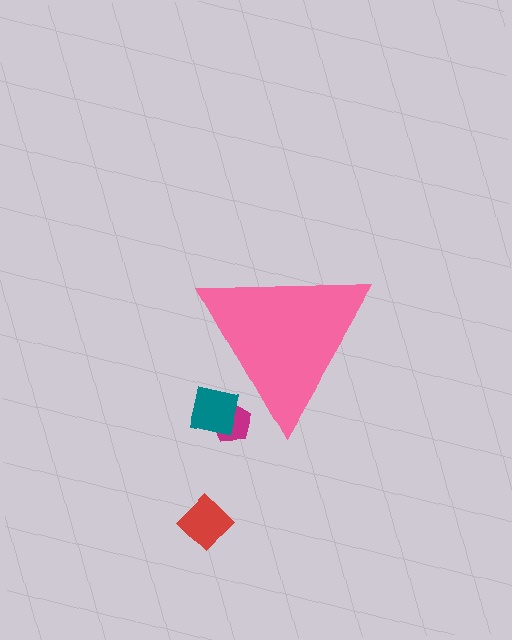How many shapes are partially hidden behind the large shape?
2 shapes are partially hidden.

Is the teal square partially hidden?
Yes, the teal square is partially hidden behind the pink triangle.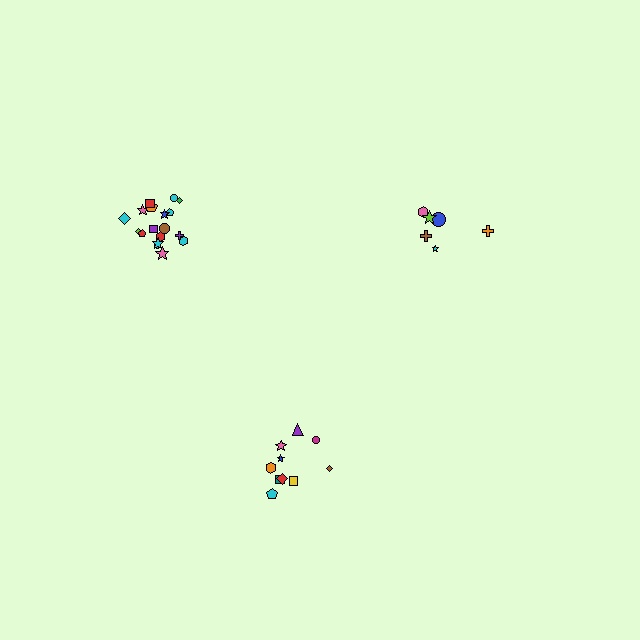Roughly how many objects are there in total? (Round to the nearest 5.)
Roughly 35 objects in total.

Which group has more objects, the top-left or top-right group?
The top-left group.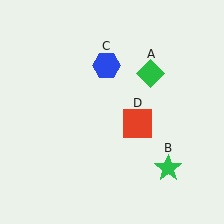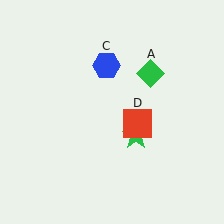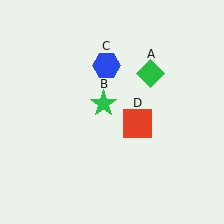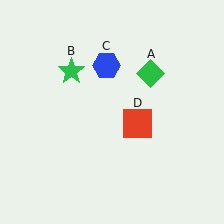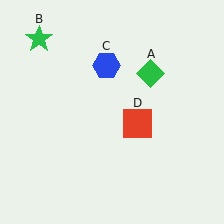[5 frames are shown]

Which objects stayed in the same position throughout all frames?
Green diamond (object A) and blue hexagon (object C) and red square (object D) remained stationary.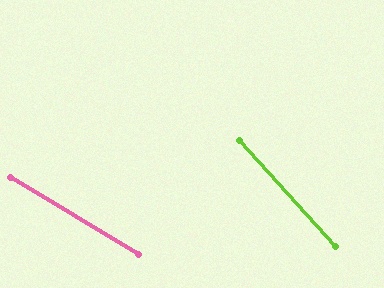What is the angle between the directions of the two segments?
Approximately 16 degrees.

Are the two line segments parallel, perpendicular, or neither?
Neither parallel nor perpendicular — they differ by about 16°.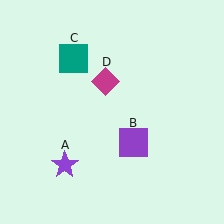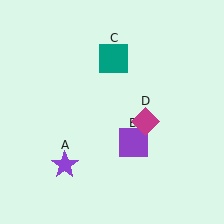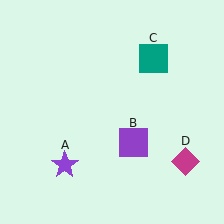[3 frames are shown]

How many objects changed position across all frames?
2 objects changed position: teal square (object C), magenta diamond (object D).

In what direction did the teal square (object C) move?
The teal square (object C) moved right.